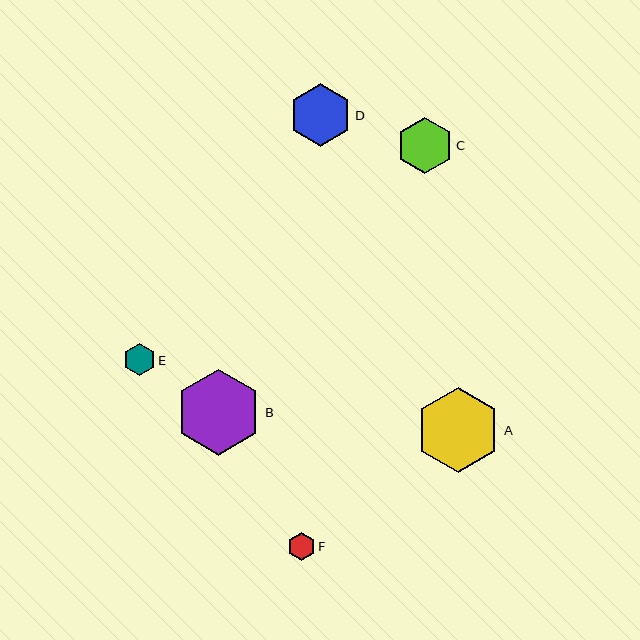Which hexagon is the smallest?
Hexagon F is the smallest with a size of approximately 28 pixels.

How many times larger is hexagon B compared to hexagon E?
Hexagon B is approximately 2.7 times the size of hexagon E.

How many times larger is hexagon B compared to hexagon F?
Hexagon B is approximately 3.0 times the size of hexagon F.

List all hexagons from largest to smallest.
From largest to smallest: B, A, D, C, E, F.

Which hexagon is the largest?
Hexagon B is the largest with a size of approximately 86 pixels.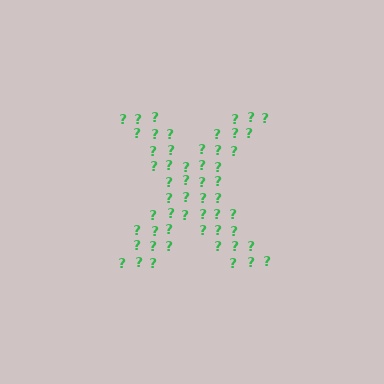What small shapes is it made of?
It is made of small question marks.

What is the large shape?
The large shape is the letter X.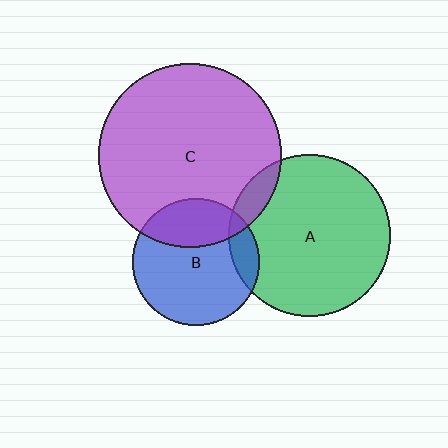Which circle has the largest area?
Circle C (purple).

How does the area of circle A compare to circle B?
Approximately 1.6 times.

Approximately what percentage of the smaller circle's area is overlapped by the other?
Approximately 10%.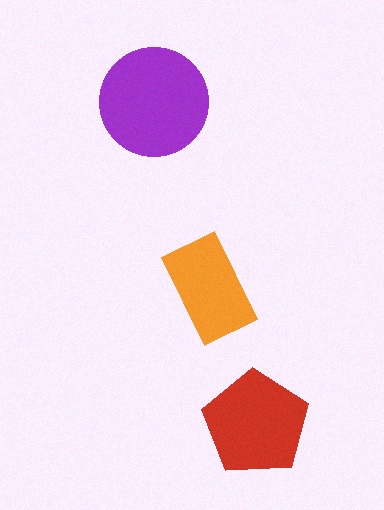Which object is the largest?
The purple circle.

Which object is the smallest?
The orange rectangle.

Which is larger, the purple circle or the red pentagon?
The purple circle.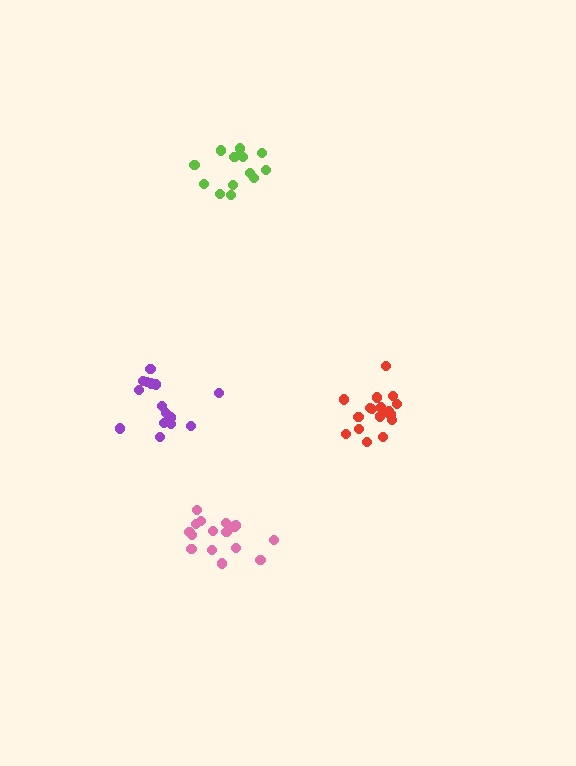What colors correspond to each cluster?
The clusters are colored: pink, lime, red, purple.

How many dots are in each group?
Group 1: 16 dots, Group 2: 13 dots, Group 3: 18 dots, Group 4: 16 dots (63 total).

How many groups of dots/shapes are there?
There are 4 groups.